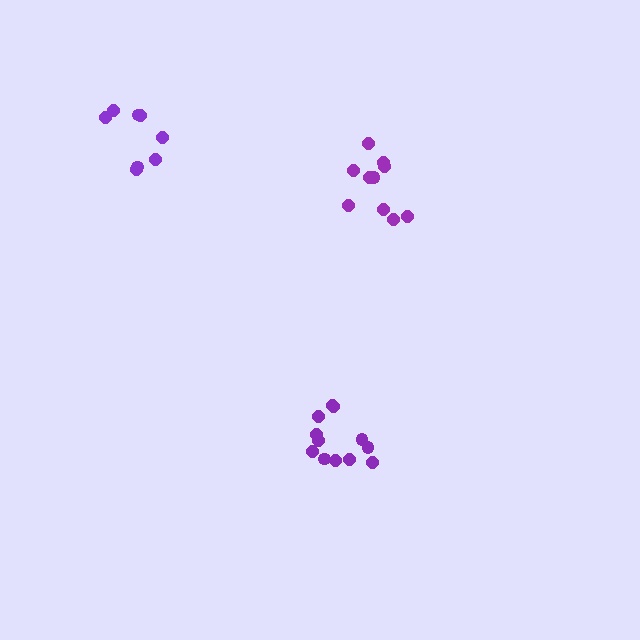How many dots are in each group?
Group 1: 10 dots, Group 2: 12 dots, Group 3: 8 dots (30 total).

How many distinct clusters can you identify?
There are 3 distinct clusters.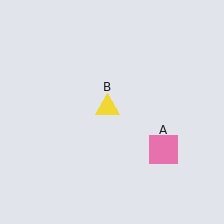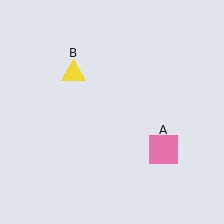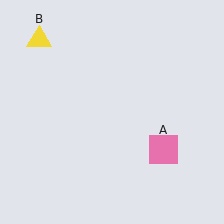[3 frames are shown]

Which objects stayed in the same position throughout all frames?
Pink square (object A) remained stationary.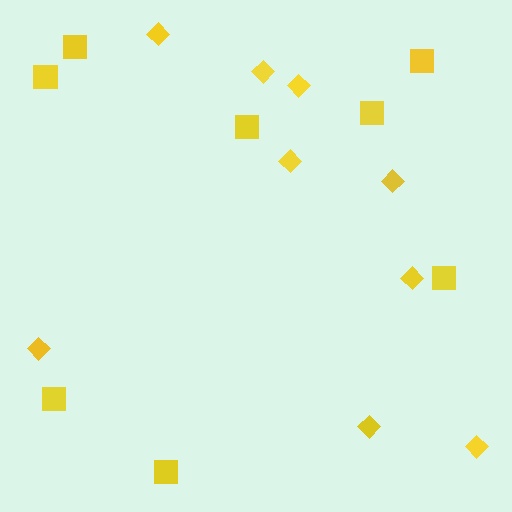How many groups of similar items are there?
There are 2 groups: one group of squares (8) and one group of diamonds (9).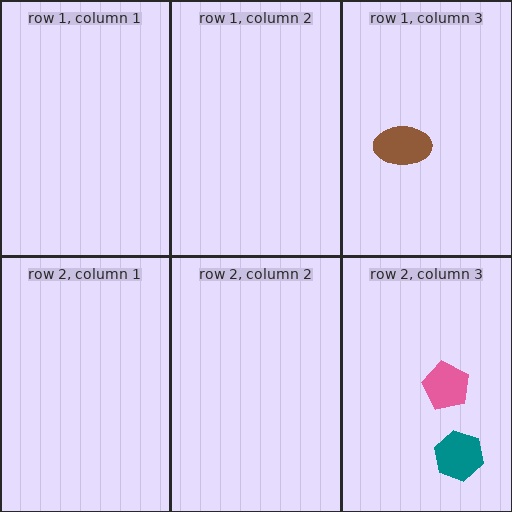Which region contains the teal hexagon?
The row 2, column 3 region.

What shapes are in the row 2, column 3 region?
The pink pentagon, the teal hexagon.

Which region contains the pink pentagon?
The row 2, column 3 region.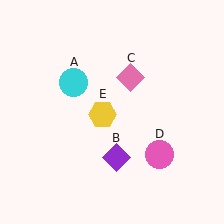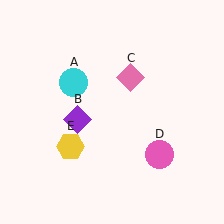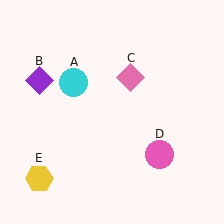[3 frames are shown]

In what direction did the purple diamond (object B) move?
The purple diamond (object B) moved up and to the left.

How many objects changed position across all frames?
2 objects changed position: purple diamond (object B), yellow hexagon (object E).